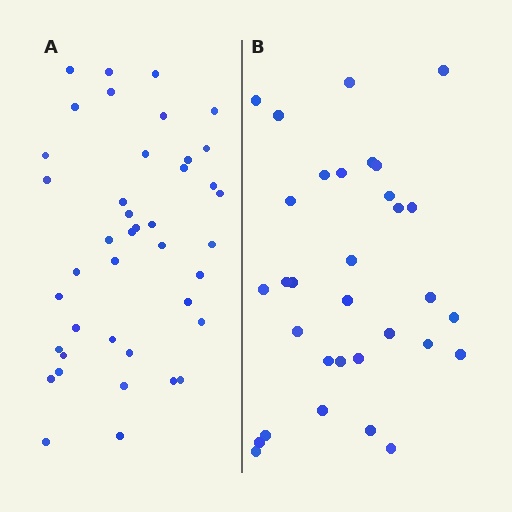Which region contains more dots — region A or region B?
Region A (the left region) has more dots.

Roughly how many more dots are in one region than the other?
Region A has roughly 8 or so more dots than region B.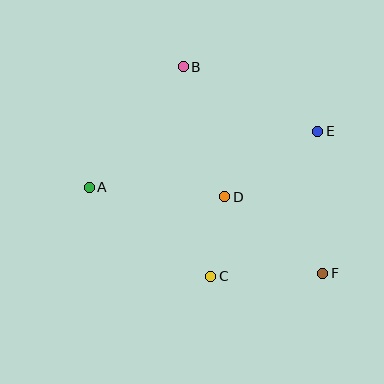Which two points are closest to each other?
Points C and D are closest to each other.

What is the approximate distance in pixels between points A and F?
The distance between A and F is approximately 249 pixels.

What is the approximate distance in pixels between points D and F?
The distance between D and F is approximately 125 pixels.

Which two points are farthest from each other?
Points B and F are farthest from each other.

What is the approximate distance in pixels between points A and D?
The distance between A and D is approximately 136 pixels.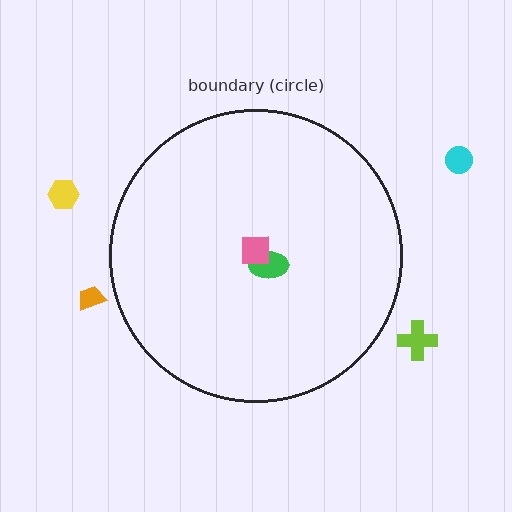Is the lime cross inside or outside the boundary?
Outside.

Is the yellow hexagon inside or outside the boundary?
Outside.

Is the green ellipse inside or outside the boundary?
Inside.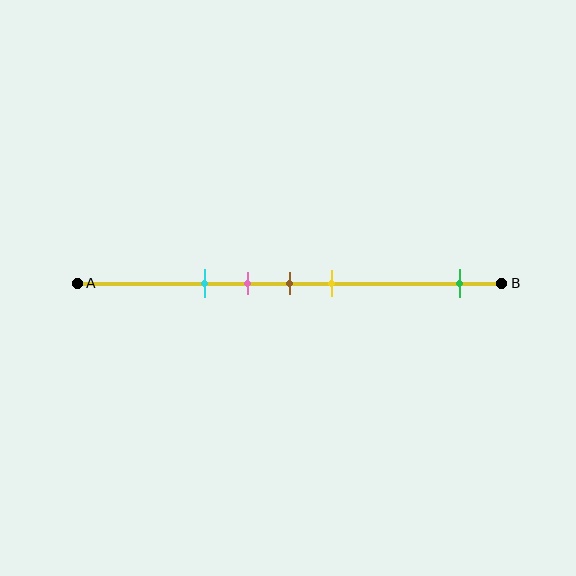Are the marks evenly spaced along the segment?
No, the marks are not evenly spaced.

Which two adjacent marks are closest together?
The pink and brown marks are the closest adjacent pair.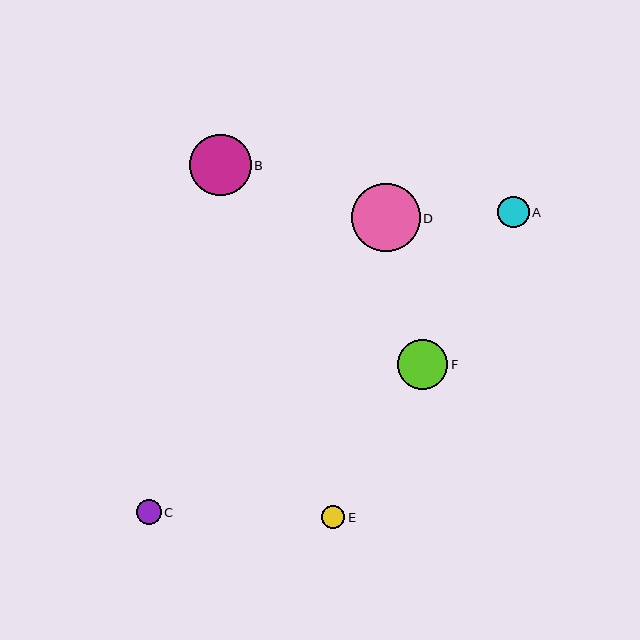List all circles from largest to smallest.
From largest to smallest: D, B, F, A, C, E.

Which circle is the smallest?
Circle E is the smallest with a size of approximately 23 pixels.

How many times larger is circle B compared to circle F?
Circle B is approximately 1.2 times the size of circle F.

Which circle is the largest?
Circle D is the largest with a size of approximately 68 pixels.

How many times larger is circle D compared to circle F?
Circle D is approximately 1.4 times the size of circle F.